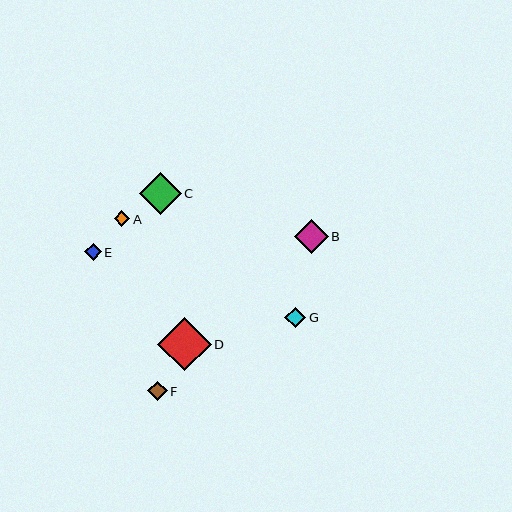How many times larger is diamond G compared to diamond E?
Diamond G is approximately 1.2 times the size of diamond E.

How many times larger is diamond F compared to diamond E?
Diamond F is approximately 1.2 times the size of diamond E.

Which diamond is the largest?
Diamond D is the largest with a size of approximately 54 pixels.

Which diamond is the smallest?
Diamond A is the smallest with a size of approximately 16 pixels.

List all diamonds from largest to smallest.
From largest to smallest: D, C, B, G, F, E, A.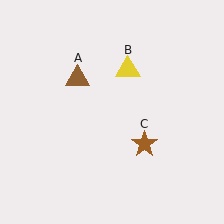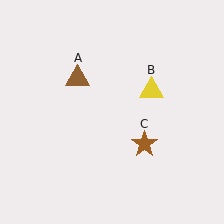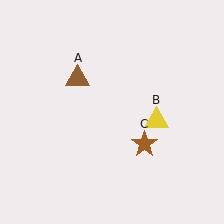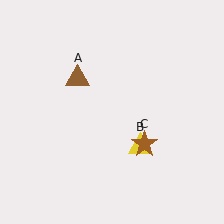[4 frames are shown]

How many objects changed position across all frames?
1 object changed position: yellow triangle (object B).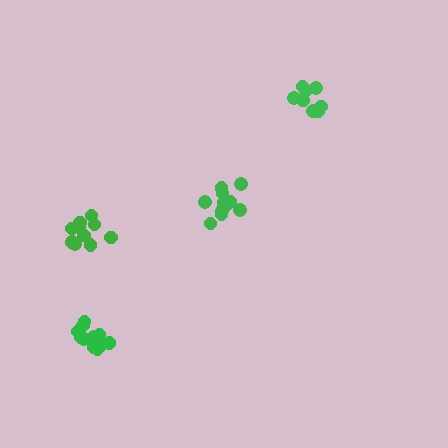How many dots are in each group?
Group 1: 13 dots, Group 2: 13 dots, Group 3: 11 dots, Group 4: 8 dots (45 total).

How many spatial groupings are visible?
There are 4 spatial groupings.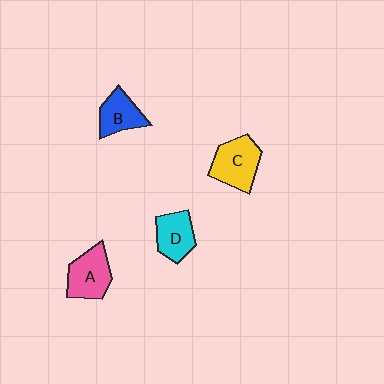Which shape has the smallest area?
Shape B (blue).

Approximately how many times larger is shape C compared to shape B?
Approximately 1.3 times.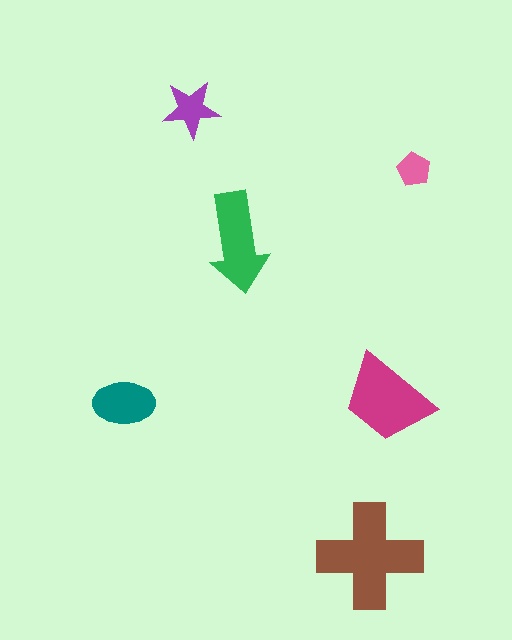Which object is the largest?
The brown cross.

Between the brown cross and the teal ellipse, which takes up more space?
The brown cross.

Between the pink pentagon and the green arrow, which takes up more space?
The green arrow.